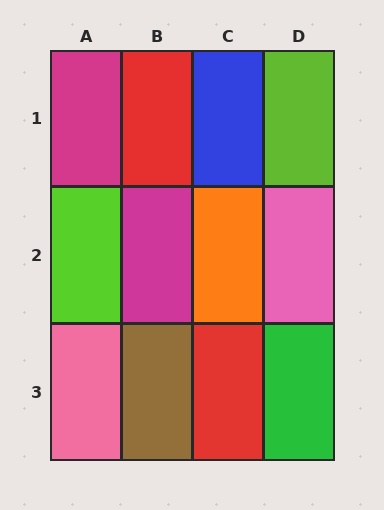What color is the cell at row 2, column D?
Pink.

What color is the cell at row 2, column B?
Magenta.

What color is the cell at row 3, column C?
Red.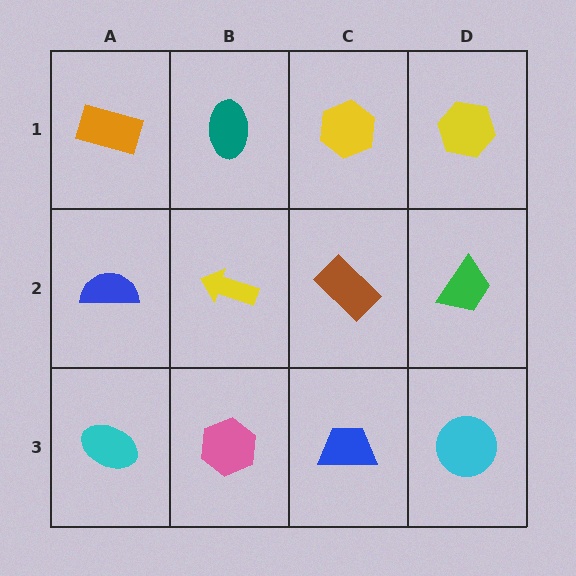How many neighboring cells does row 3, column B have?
3.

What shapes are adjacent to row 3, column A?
A blue semicircle (row 2, column A), a pink hexagon (row 3, column B).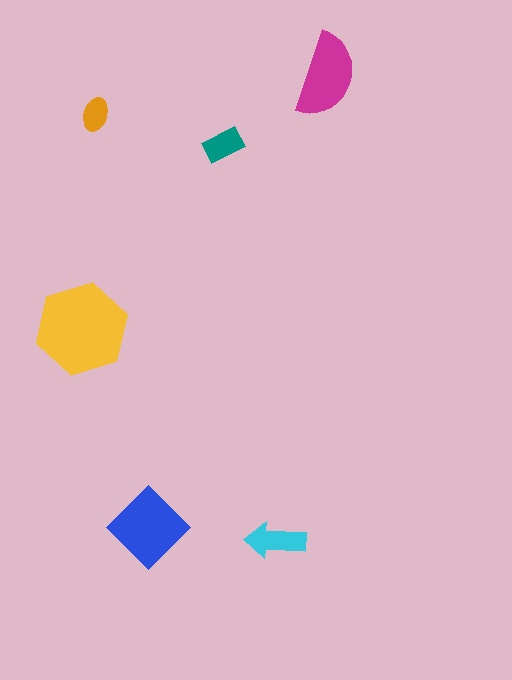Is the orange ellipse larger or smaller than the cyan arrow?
Smaller.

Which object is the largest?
The yellow hexagon.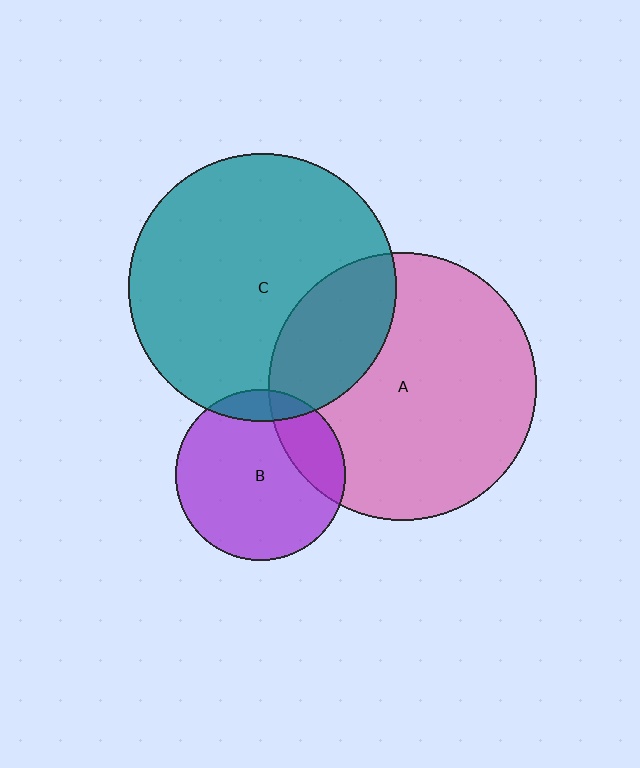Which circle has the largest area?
Circle C (teal).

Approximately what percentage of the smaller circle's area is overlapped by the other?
Approximately 20%.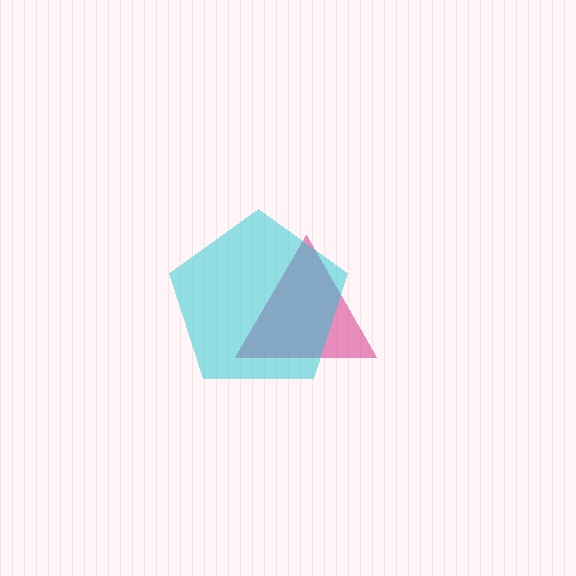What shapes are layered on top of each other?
The layered shapes are: a magenta triangle, a cyan pentagon.